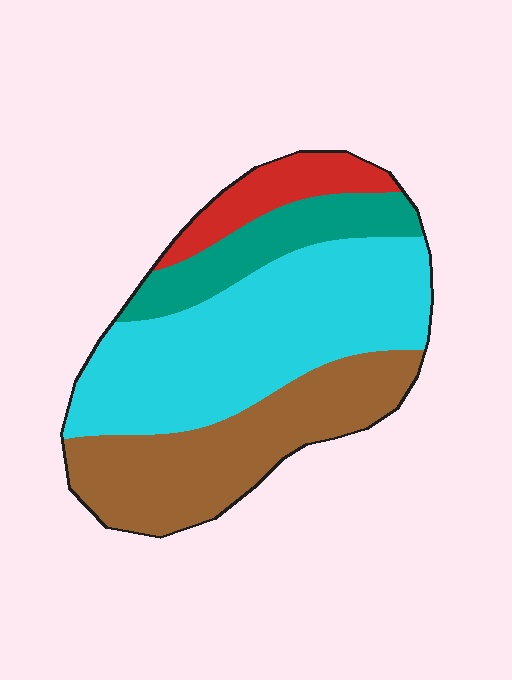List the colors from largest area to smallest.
From largest to smallest: cyan, brown, teal, red.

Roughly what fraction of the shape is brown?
Brown covers around 30% of the shape.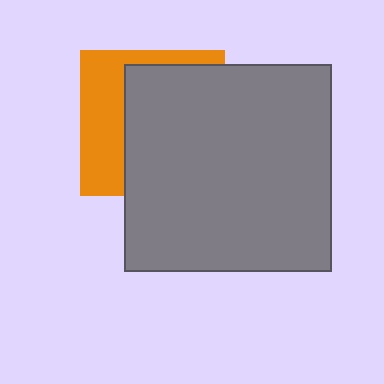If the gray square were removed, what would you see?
You would see the complete orange square.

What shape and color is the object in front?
The object in front is a gray square.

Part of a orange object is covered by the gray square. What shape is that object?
It is a square.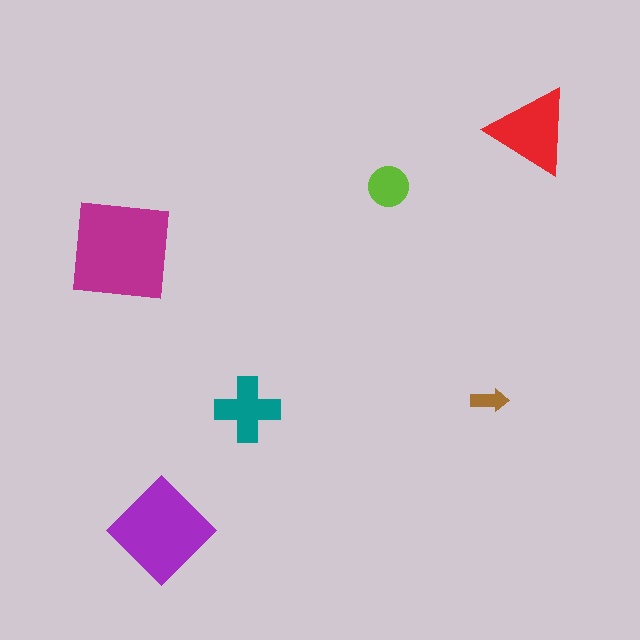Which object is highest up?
The red triangle is topmost.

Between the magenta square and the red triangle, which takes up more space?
The magenta square.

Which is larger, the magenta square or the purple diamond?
The magenta square.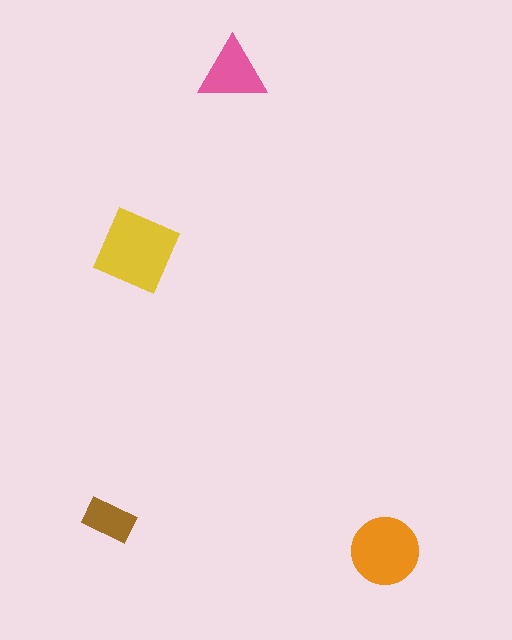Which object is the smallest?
The brown rectangle.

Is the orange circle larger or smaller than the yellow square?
Smaller.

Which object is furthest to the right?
The orange circle is rightmost.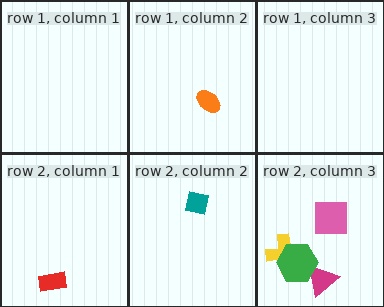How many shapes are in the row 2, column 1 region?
1.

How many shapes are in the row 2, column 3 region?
4.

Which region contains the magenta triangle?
The row 2, column 3 region.